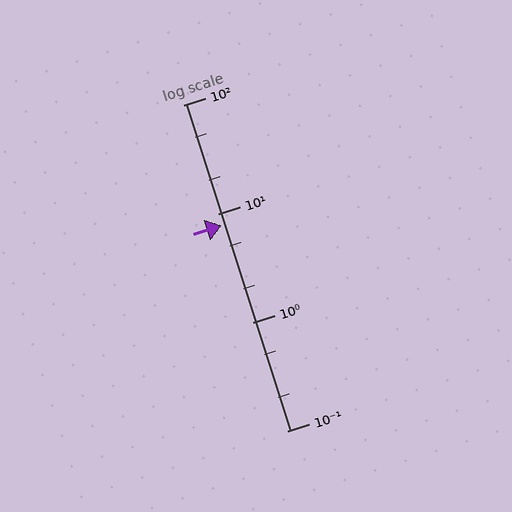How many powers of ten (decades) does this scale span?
The scale spans 3 decades, from 0.1 to 100.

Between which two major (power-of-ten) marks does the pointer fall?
The pointer is between 1 and 10.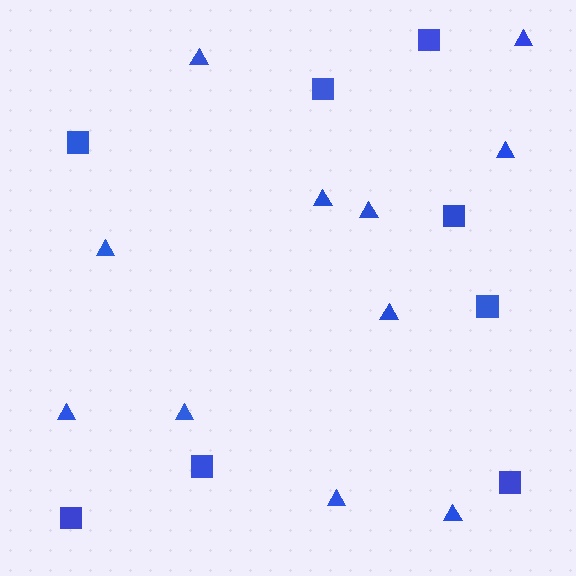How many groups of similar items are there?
There are 2 groups: one group of squares (8) and one group of triangles (11).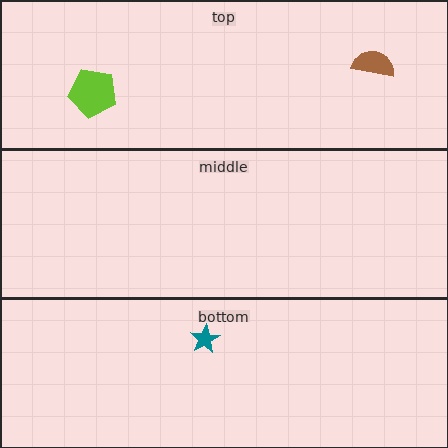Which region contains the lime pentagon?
The top region.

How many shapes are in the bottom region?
1.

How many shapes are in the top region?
2.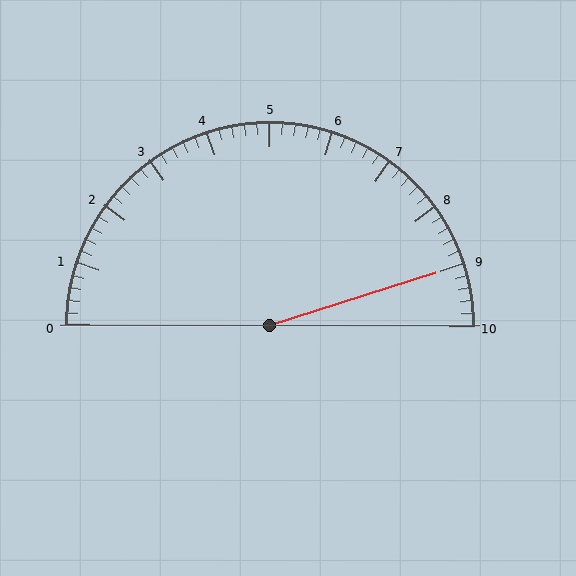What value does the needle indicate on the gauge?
The needle indicates approximately 9.0.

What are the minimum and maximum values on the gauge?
The gauge ranges from 0 to 10.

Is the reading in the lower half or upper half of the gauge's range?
The reading is in the upper half of the range (0 to 10).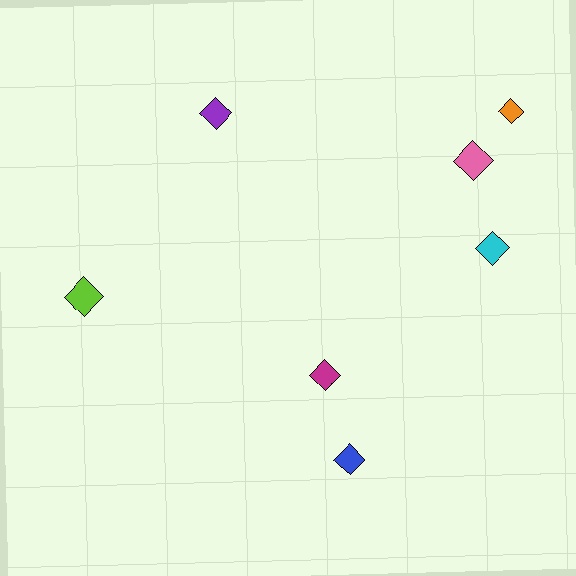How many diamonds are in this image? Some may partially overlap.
There are 7 diamonds.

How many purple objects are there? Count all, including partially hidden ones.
There is 1 purple object.